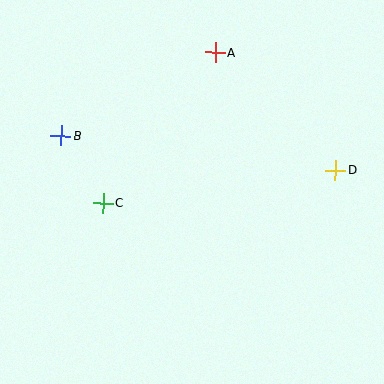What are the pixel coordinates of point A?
Point A is at (215, 52).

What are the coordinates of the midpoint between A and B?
The midpoint between A and B is at (138, 94).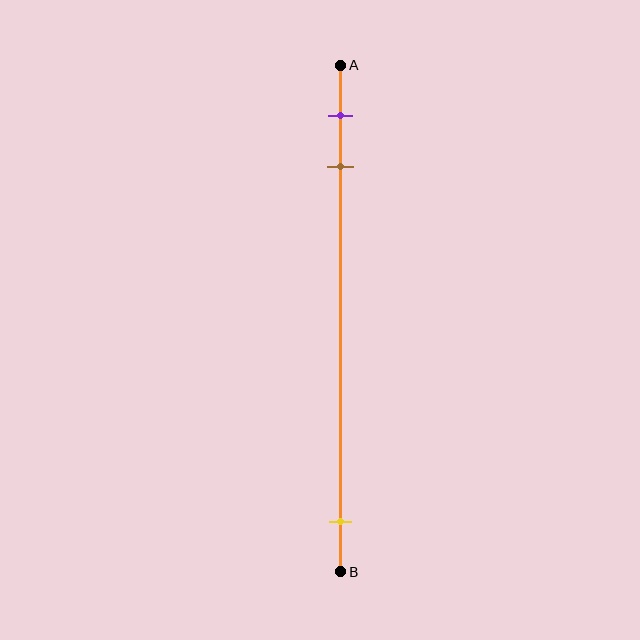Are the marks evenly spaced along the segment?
No, the marks are not evenly spaced.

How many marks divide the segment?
There are 3 marks dividing the segment.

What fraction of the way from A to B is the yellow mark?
The yellow mark is approximately 90% (0.9) of the way from A to B.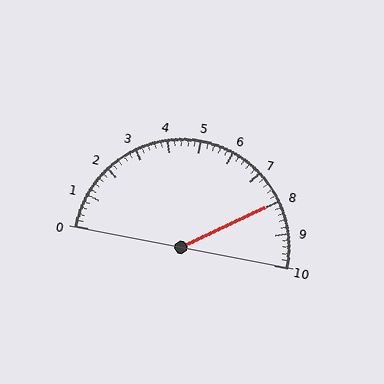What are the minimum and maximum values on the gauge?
The gauge ranges from 0 to 10.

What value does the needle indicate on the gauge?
The needle indicates approximately 8.0.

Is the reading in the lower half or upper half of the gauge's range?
The reading is in the upper half of the range (0 to 10).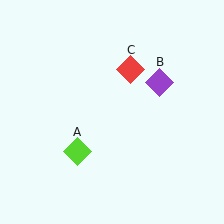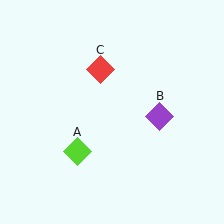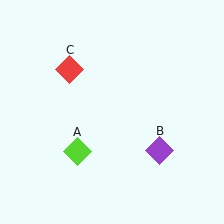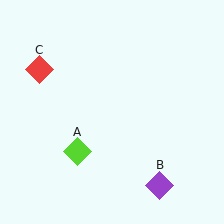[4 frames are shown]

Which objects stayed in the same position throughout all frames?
Lime diamond (object A) remained stationary.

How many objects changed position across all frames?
2 objects changed position: purple diamond (object B), red diamond (object C).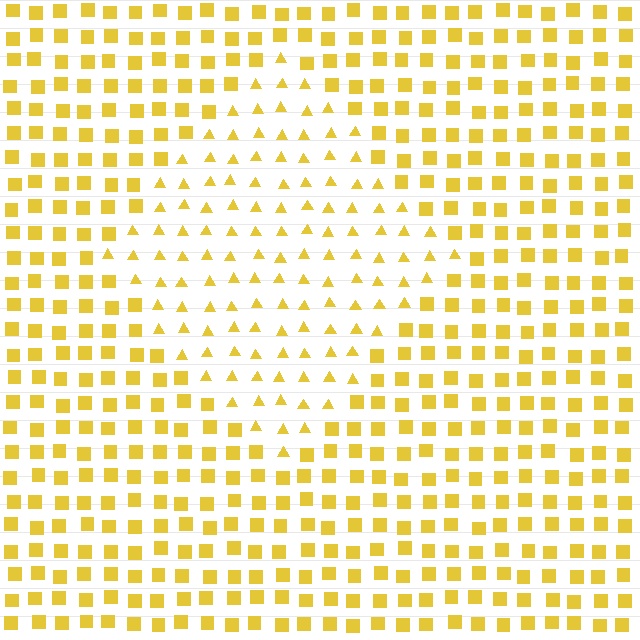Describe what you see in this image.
The image is filled with small yellow elements arranged in a uniform grid. A diamond-shaped region contains triangles, while the surrounding area contains squares. The boundary is defined purely by the change in element shape.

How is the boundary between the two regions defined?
The boundary is defined by a change in element shape: triangles inside vs. squares outside. All elements share the same color and spacing.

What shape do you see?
I see a diamond.